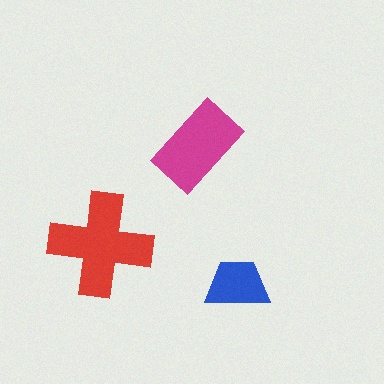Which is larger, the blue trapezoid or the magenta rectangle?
The magenta rectangle.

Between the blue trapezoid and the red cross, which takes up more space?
The red cross.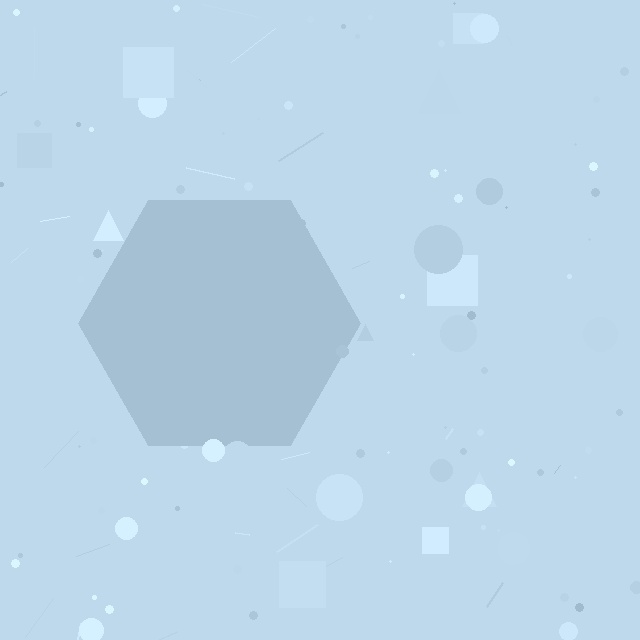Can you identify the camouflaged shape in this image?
The camouflaged shape is a hexagon.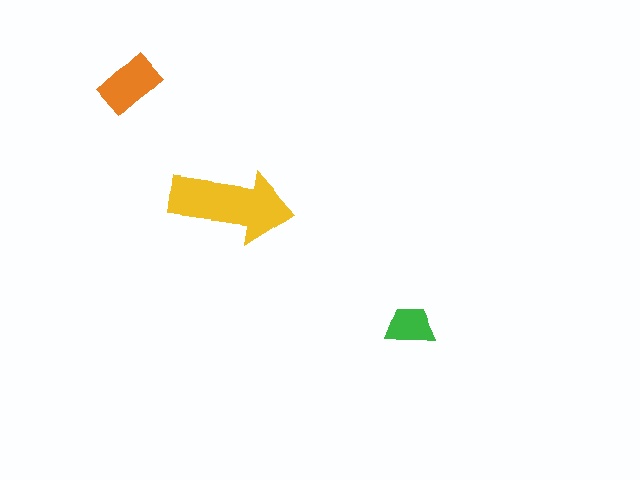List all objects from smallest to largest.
The green trapezoid, the orange rectangle, the yellow arrow.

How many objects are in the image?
There are 3 objects in the image.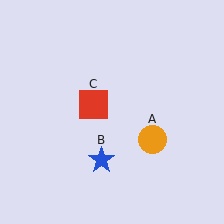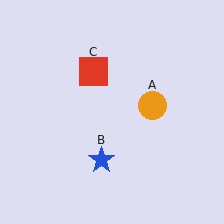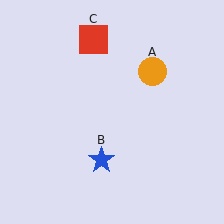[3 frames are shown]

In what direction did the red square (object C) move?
The red square (object C) moved up.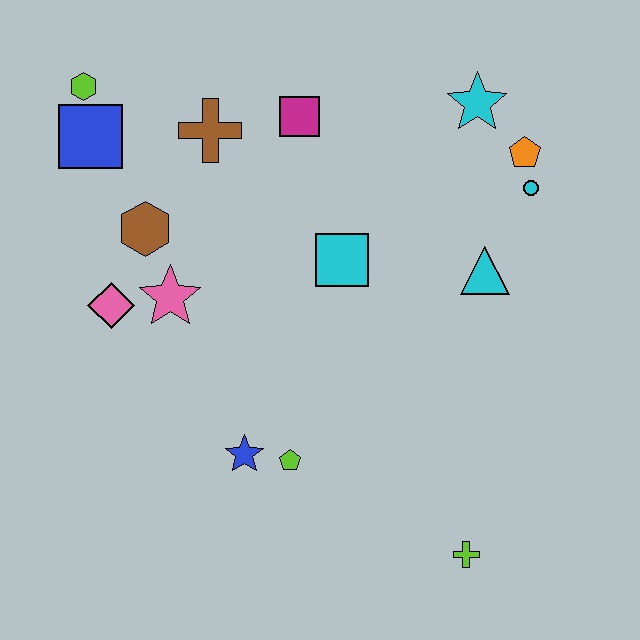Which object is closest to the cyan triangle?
The cyan circle is closest to the cyan triangle.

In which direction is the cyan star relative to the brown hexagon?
The cyan star is to the right of the brown hexagon.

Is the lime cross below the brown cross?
Yes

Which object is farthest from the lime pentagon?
The lime hexagon is farthest from the lime pentagon.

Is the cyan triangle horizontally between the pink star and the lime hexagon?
No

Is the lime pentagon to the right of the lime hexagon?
Yes